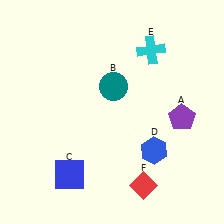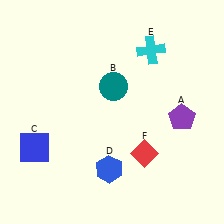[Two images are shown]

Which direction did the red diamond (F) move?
The red diamond (F) moved up.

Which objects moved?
The objects that moved are: the blue square (C), the blue hexagon (D), the red diamond (F).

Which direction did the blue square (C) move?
The blue square (C) moved left.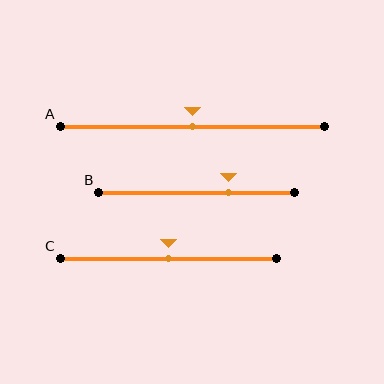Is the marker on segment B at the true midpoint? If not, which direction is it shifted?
No, the marker on segment B is shifted to the right by about 17% of the segment length.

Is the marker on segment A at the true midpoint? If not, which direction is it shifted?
Yes, the marker on segment A is at the true midpoint.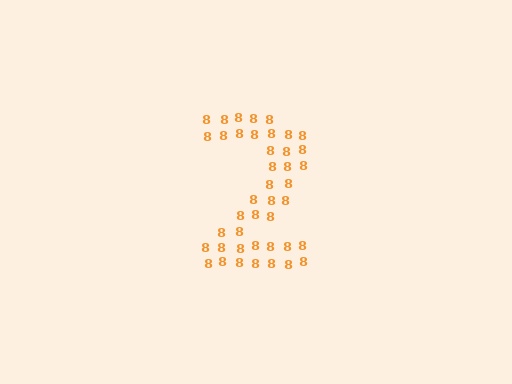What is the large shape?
The large shape is the digit 2.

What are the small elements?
The small elements are digit 8's.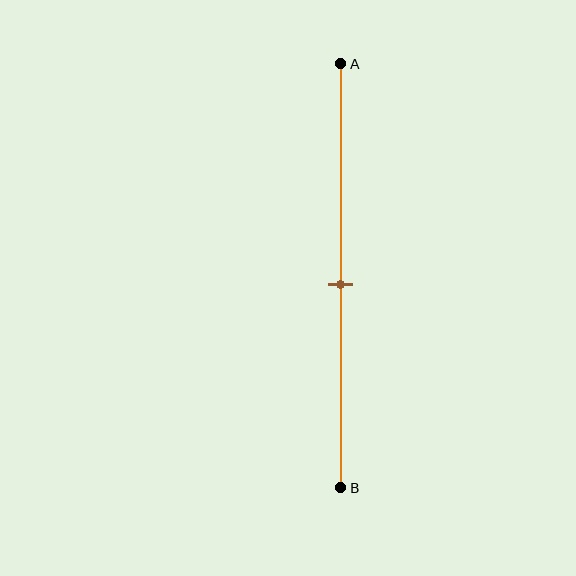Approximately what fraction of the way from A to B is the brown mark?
The brown mark is approximately 50% of the way from A to B.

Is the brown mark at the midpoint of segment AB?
Yes, the mark is approximately at the midpoint.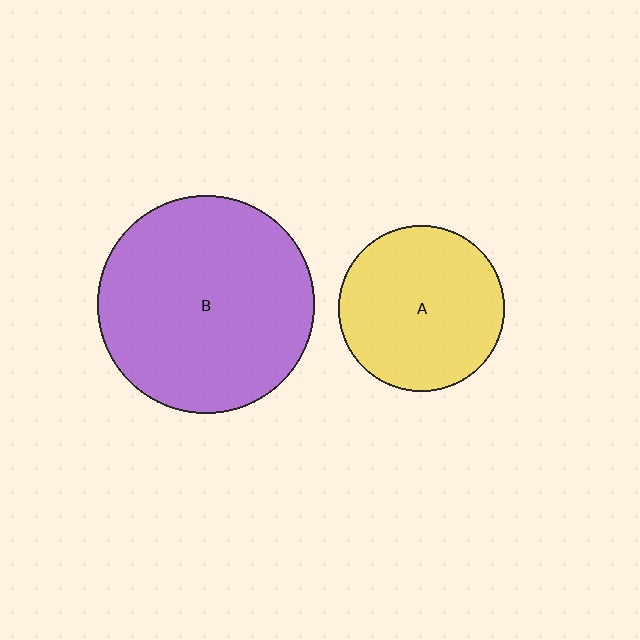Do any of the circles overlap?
No, none of the circles overlap.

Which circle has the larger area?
Circle B (purple).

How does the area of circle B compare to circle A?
Approximately 1.7 times.